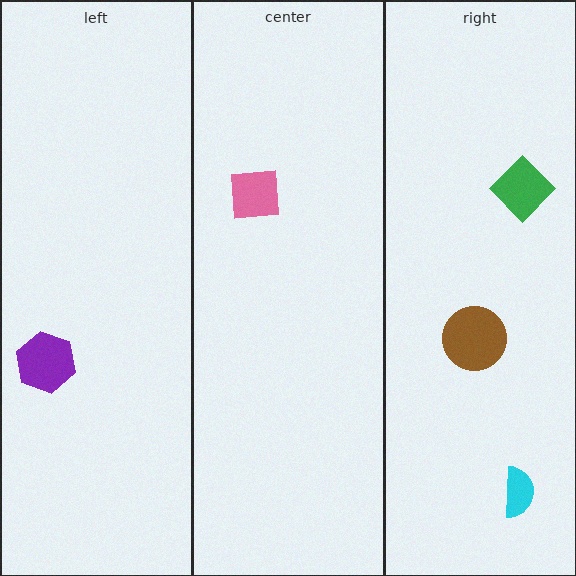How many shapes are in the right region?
3.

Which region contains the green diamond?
The right region.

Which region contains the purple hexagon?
The left region.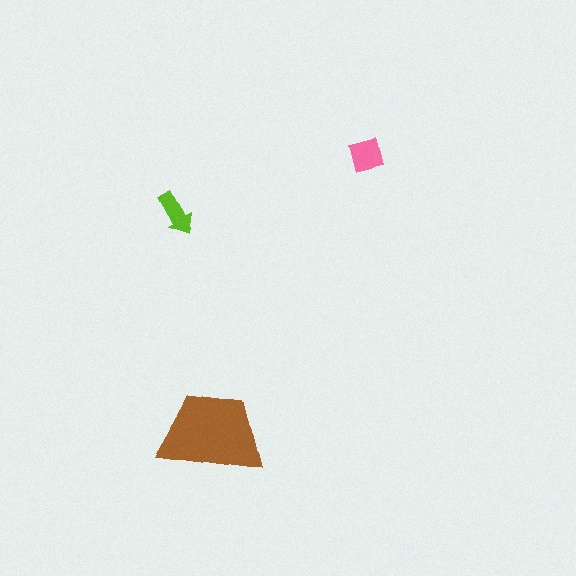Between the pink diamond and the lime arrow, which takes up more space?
The pink diamond.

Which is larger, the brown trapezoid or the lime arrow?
The brown trapezoid.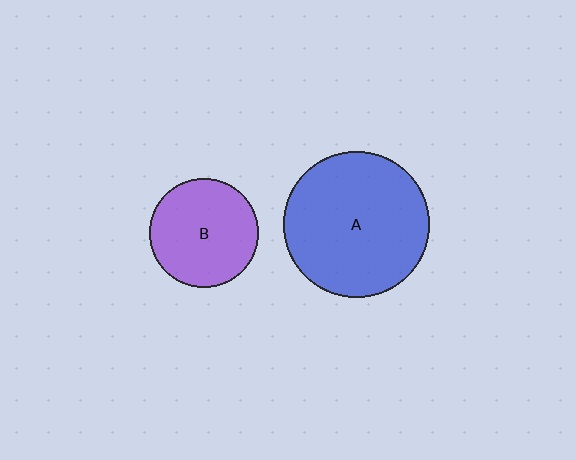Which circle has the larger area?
Circle A (blue).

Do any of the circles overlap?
No, none of the circles overlap.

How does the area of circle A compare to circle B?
Approximately 1.8 times.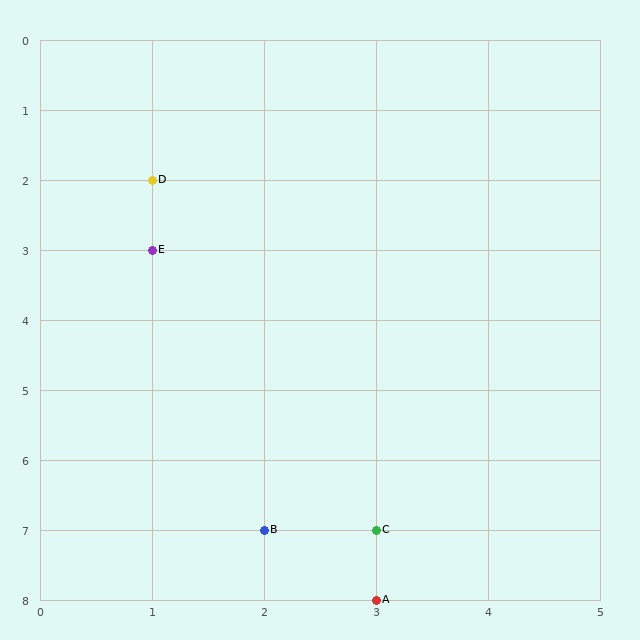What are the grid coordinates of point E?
Point E is at grid coordinates (1, 3).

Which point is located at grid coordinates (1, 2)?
Point D is at (1, 2).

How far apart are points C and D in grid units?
Points C and D are 2 columns and 5 rows apart (about 5.4 grid units diagonally).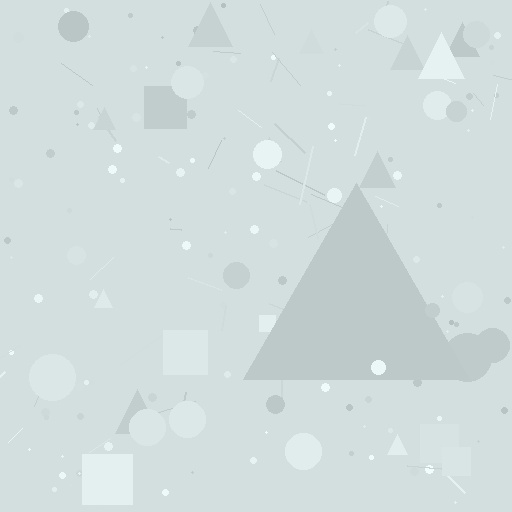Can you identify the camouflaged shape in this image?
The camouflaged shape is a triangle.